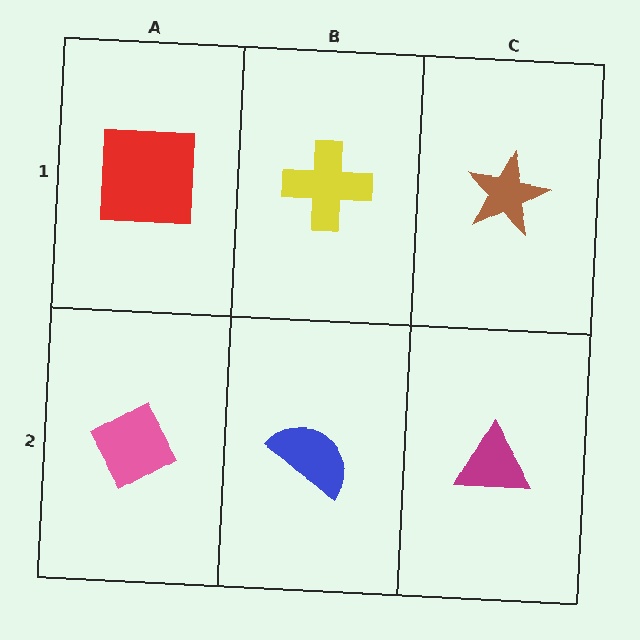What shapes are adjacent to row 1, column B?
A blue semicircle (row 2, column B), a red square (row 1, column A), a brown star (row 1, column C).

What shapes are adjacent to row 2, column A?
A red square (row 1, column A), a blue semicircle (row 2, column B).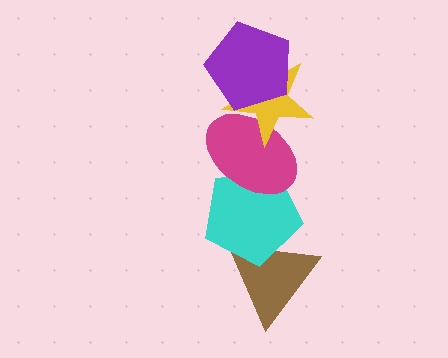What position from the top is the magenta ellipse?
The magenta ellipse is 3rd from the top.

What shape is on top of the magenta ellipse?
The yellow star is on top of the magenta ellipse.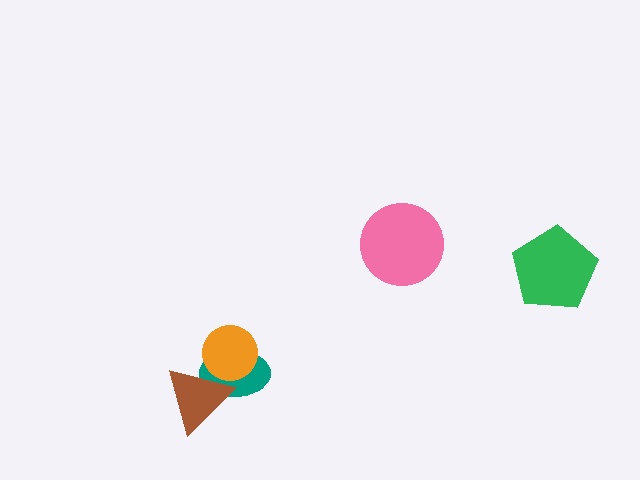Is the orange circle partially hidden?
Yes, it is partially covered by another shape.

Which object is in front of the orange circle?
The brown triangle is in front of the orange circle.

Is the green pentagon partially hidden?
No, no other shape covers it.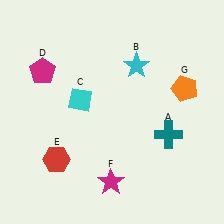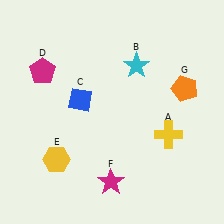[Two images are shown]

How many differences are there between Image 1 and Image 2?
There are 3 differences between the two images.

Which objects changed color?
A changed from teal to yellow. C changed from cyan to blue. E changed from red to yellow.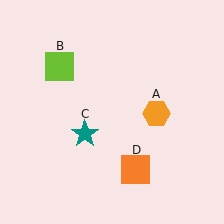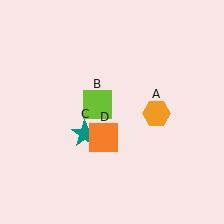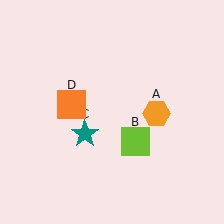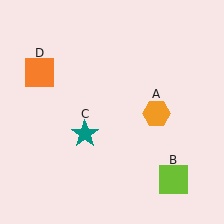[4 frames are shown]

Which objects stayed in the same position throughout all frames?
Orange hexagon (object A) and teal star (object C) remained stationary.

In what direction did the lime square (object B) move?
The lime square (object B) moved down and to the right.